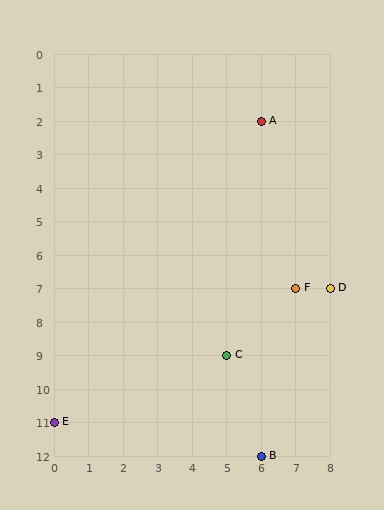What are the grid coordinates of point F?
Point F is at grid coordinates (7, 7).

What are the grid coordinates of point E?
Point E is at grid coordinates (0, 11).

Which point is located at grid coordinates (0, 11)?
Point E is at (0, 11).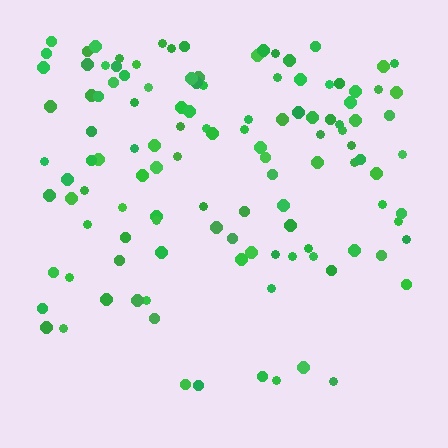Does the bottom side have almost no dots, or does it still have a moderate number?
Still a moderate number, just noticeably fewer than the top.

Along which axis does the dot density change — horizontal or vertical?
Vertical.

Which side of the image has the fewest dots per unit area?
The bottom.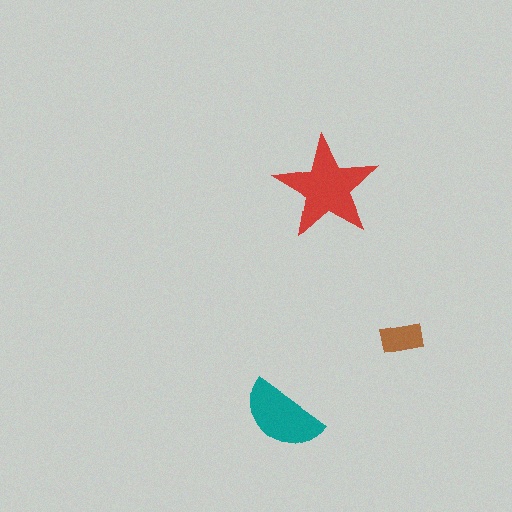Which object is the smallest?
The brown rectangle.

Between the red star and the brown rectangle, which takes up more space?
The red star.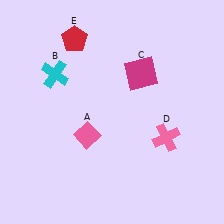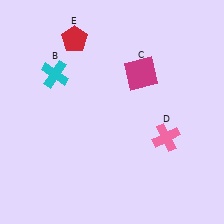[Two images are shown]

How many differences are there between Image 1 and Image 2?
There is 1 difference between the two images.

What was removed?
The pink diamond (A) was removed in Image 2.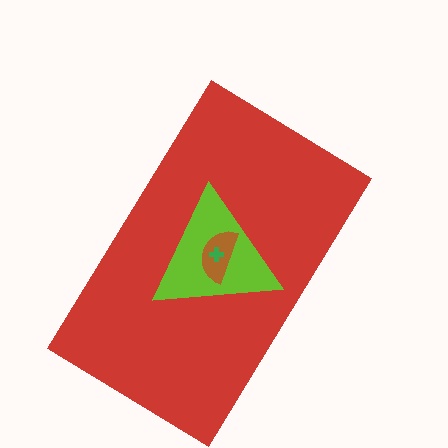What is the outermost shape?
The red rectangle.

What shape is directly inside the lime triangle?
The brown semicircle.